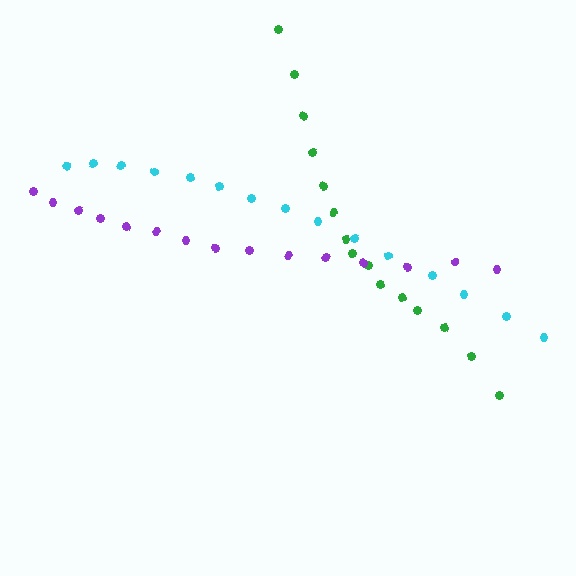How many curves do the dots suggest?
There are 3 distinct paths.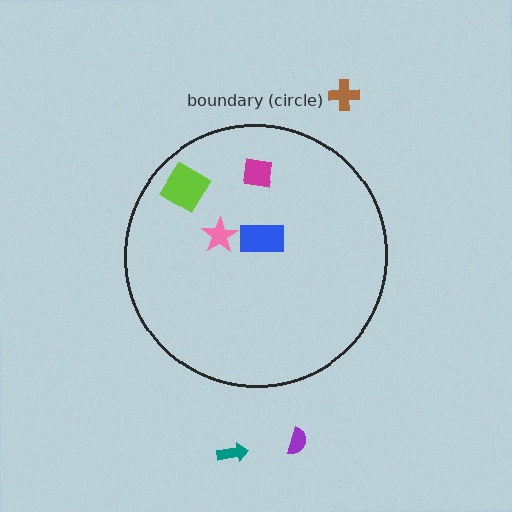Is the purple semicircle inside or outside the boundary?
Outside.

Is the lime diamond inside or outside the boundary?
Inside.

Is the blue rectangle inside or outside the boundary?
Inside.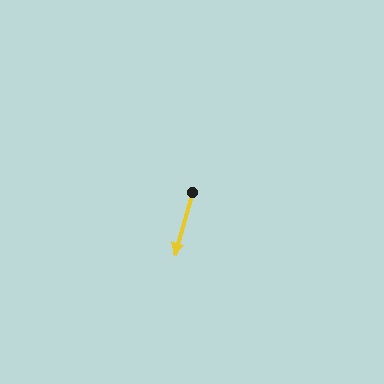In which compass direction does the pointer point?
South.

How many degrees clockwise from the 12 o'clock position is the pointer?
Approximately 196 degrees.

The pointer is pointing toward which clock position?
Roughly 7 o'clock.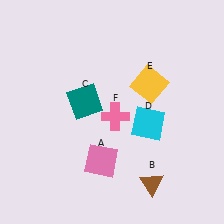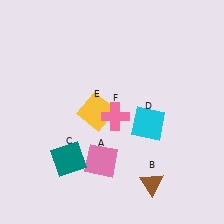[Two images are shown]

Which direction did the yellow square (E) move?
The yellow square (E) moved left.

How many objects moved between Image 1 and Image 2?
2 objects moved between the two images.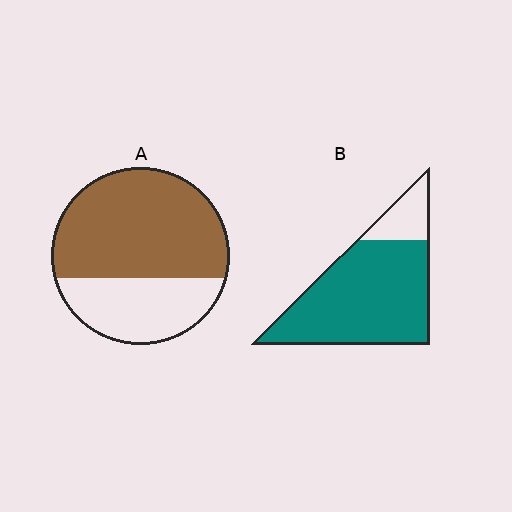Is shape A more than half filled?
Yes.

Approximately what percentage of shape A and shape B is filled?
A is approximately 65% and B is approximately 85%.